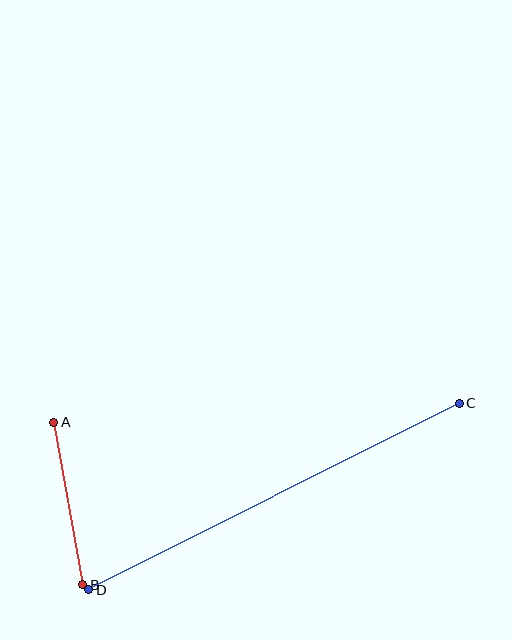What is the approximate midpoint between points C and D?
The midpoint is at approximately (274, 497) pixels.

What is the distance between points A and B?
The distance is approximately 165 pixels.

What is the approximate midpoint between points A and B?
The midpoint is at approximately (68, 504) pixels.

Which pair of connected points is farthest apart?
Points C and D are farthest apart.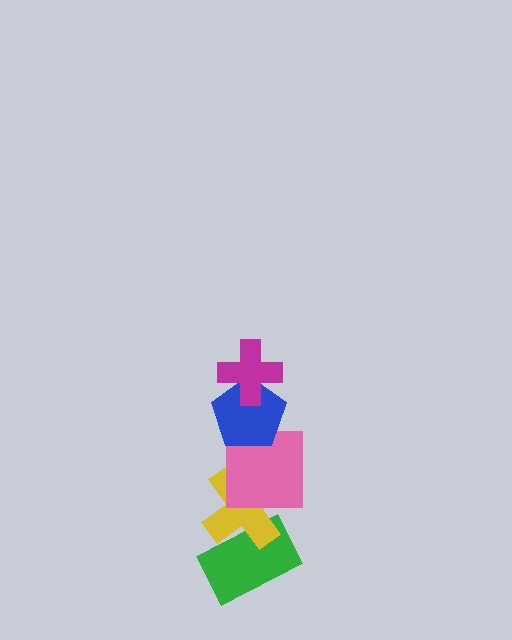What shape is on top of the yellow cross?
The pink square is on top of the yellow cross.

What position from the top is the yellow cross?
The yellow cross is 4th from the top.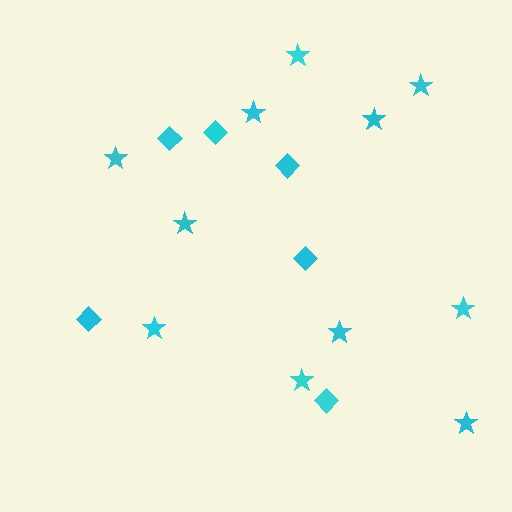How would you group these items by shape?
There are 2 groups: one group of stars (11) and one group of diamonds (6).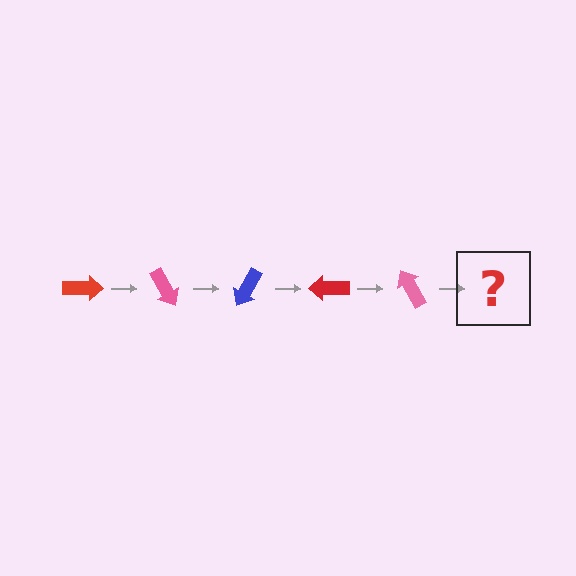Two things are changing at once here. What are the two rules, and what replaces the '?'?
The two rules are that it rotates 60 degrees each step and the color cycles through red, pink, and blue. The '?' should be a blue arrow, rotated 300 degrees from the start.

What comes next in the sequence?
The next element should be a blue arrow, rotated 300 degrees from the start.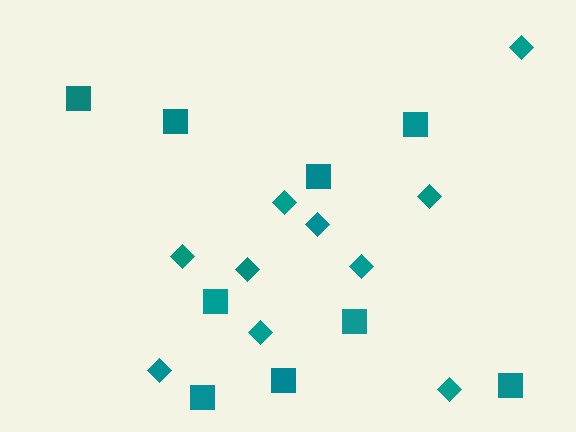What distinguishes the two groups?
There are 2 groups: one group of squares (9) and one group of diamonds (10).